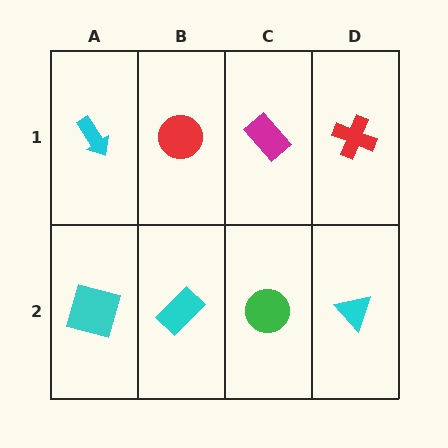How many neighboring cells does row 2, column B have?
3.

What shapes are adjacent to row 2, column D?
A red cross (row 1, column D), a green circle (row 2, column C).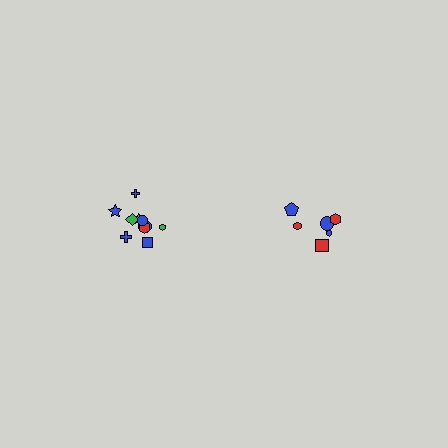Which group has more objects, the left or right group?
The left group.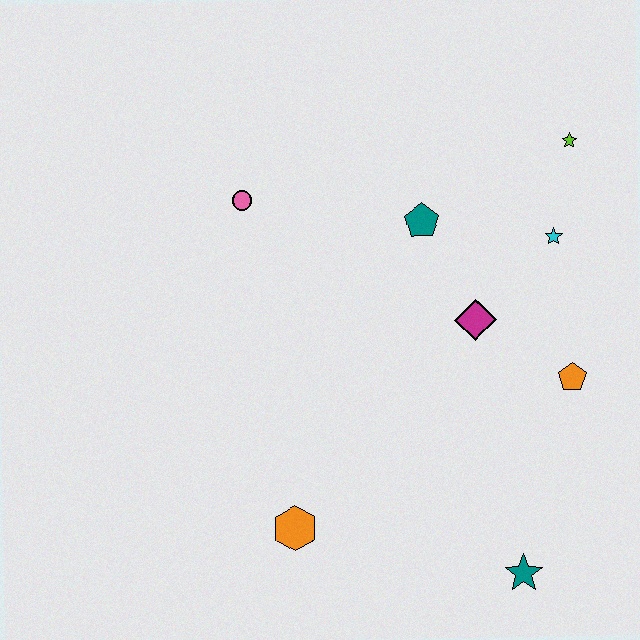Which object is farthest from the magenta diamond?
The orange hexagon is farthest from the magenta diamond.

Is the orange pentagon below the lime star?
Yes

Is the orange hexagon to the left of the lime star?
Yes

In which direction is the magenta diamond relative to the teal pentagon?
The magenta diamond is below the teal pentagon.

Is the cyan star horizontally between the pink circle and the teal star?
No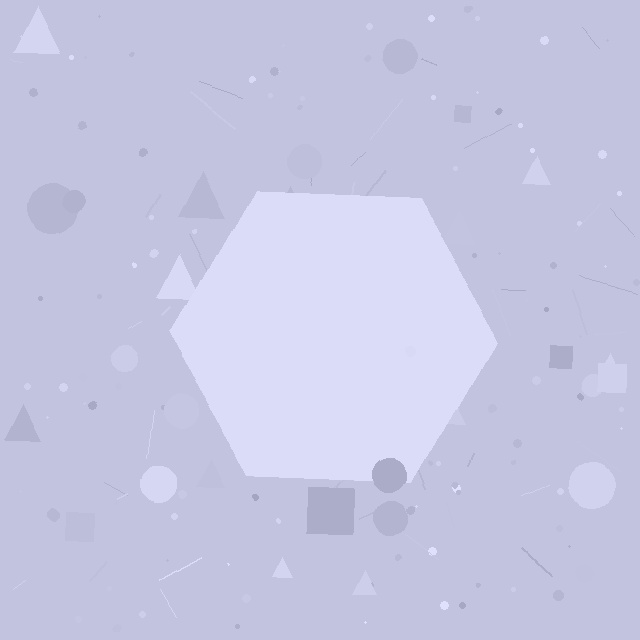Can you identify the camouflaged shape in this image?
The camouflaged shape is a hexagon.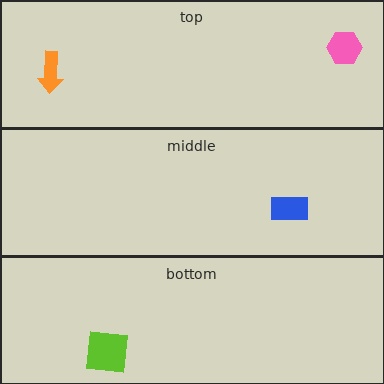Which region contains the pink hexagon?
The top region.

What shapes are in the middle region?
The blue rectangle.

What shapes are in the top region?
The orange arrow, the pink hexagon.